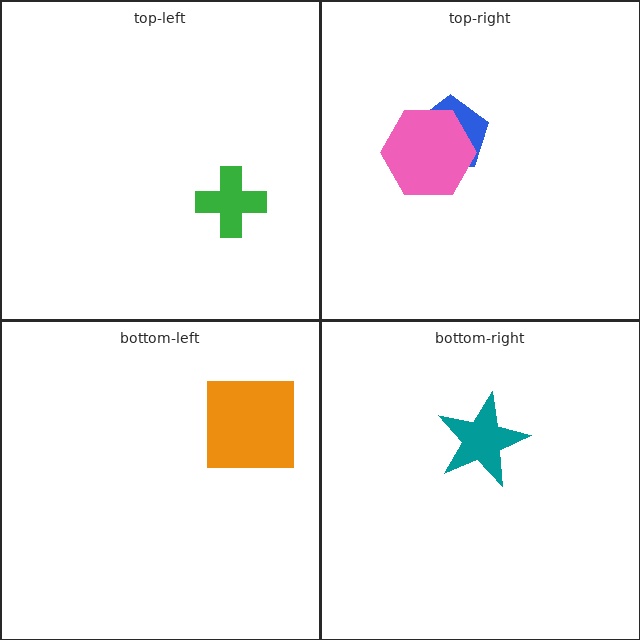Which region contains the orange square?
The bottom-left region.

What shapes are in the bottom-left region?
The orange square.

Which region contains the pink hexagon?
The top-right region.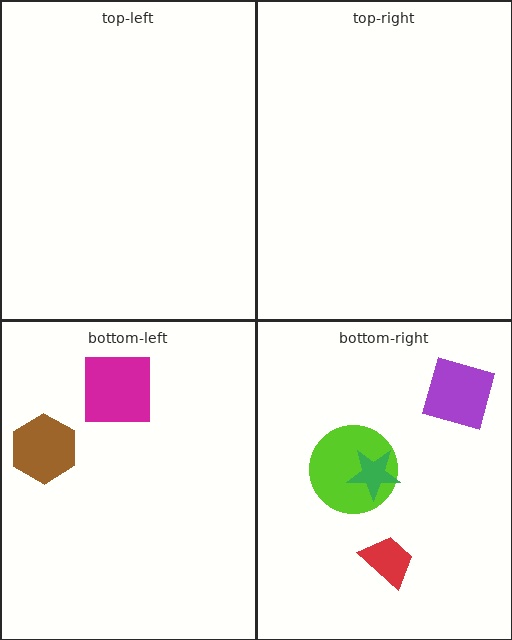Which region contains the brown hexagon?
The bottom-left region.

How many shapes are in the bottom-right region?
4.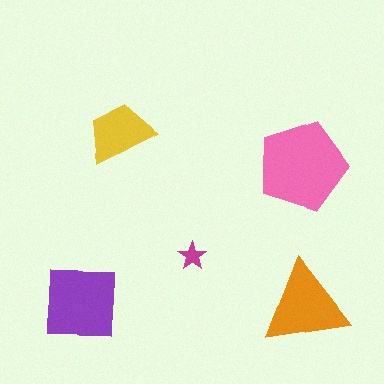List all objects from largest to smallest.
The pink pentagon, the purple square, the orange triangle, the yellow trapezoid, the magenta star.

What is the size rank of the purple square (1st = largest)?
2nd.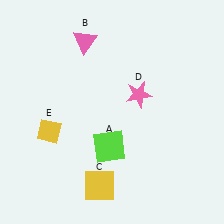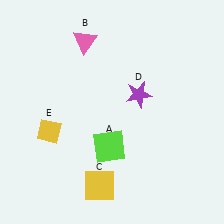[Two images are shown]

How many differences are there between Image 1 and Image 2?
There is 1 difference between the two images.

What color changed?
The star (D) changed from pink in Image 1 to purple in Image 2.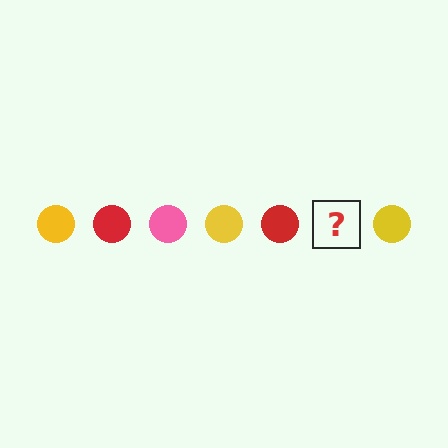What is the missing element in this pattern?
The missing element is a pink circle.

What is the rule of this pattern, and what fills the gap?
The rule is that the pattern cycles through yellow, red, pink circles. The gap should be filled with a pink circle.